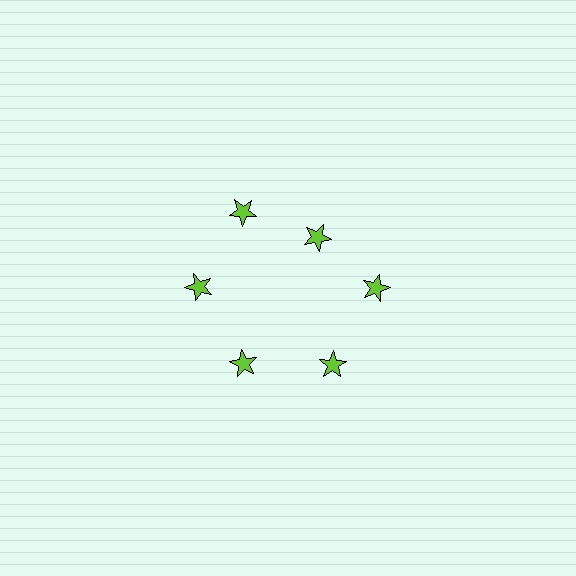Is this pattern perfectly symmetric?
No. The 6 lime stars are arranged in a ring, but one element near the 1 o'clock position is pulled inward toward the center, breaking the 6-fold rotational symmetry.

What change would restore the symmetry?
The symmetry would be restored by moving it outward, back onto the ring so that all 6 stars sit at equal angles and equal distance from the center.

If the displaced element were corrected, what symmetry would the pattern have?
It would have 6-fold rotational symmetry — the pattern would map onto itself every 60 degrees.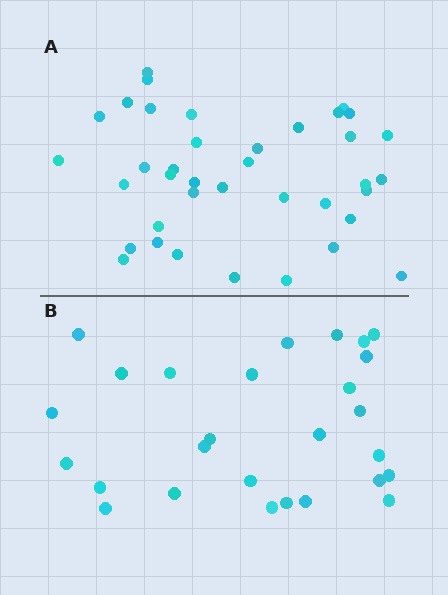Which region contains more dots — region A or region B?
Region A (the top region) has more dots.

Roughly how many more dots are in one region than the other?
Region A has roughly 12 or so more dots than region B.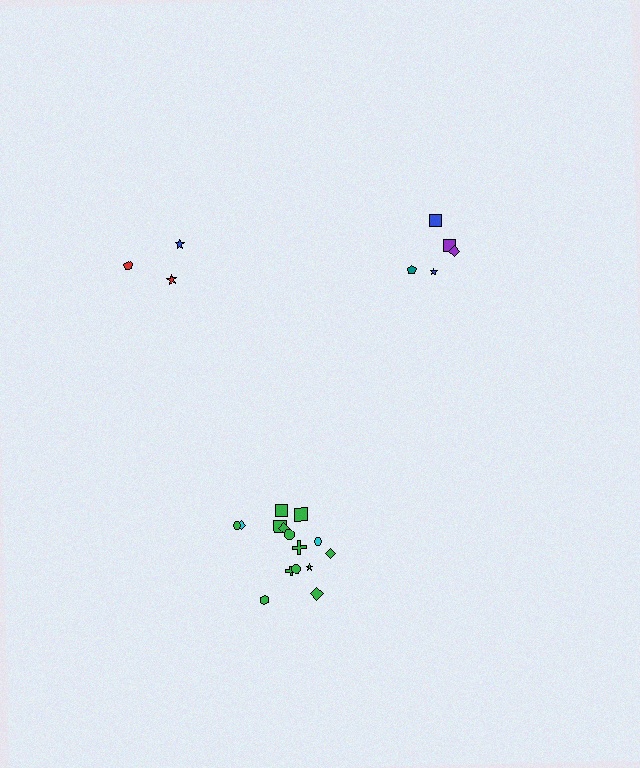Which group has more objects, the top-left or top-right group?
The top-right group.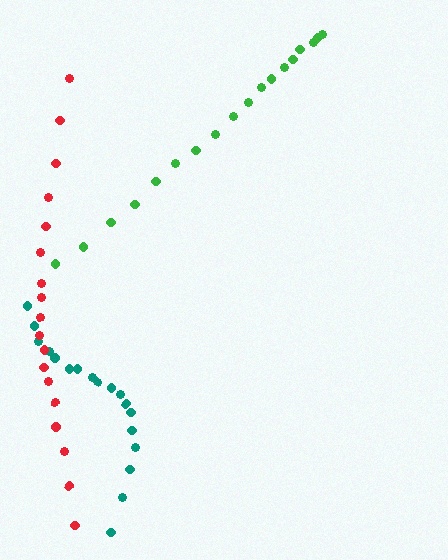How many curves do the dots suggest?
There are 3 distinct paths.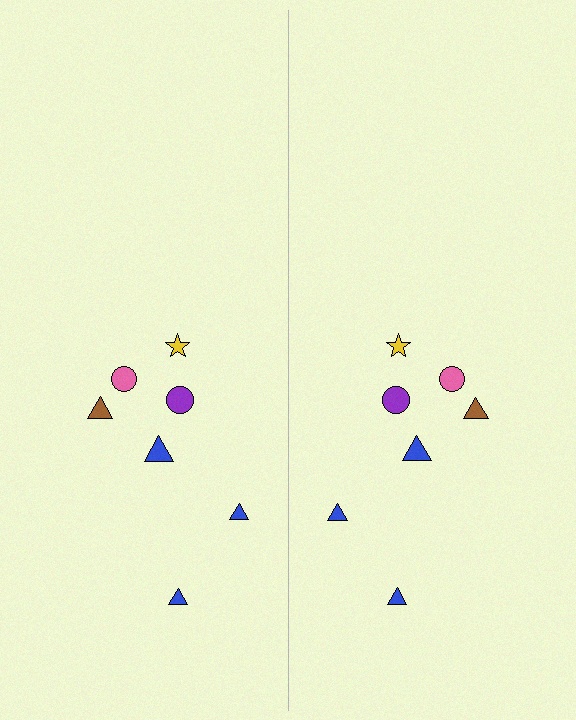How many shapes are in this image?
There are 14 shapes in this image.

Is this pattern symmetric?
Yes, this pattern has bilateral (reflection) symmetry.